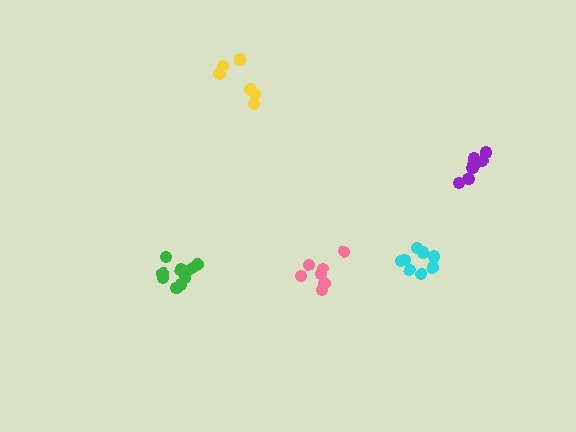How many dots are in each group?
Group 1: 8 dots, Group 2: 7 dots, Group 3: 9 dots, Group 4: 6 dots, Group 5: 11 dots (41 total).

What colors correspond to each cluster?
The clusters are colored: cyan, pink, purple, yellow, green.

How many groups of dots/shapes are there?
There are 5 groups.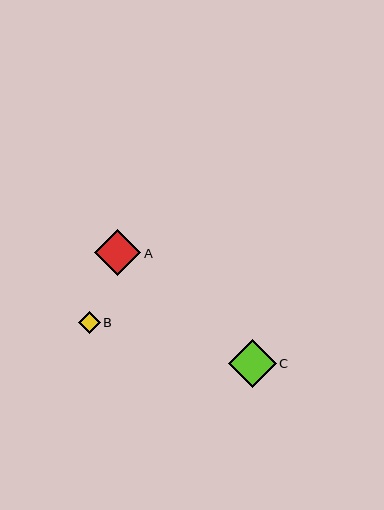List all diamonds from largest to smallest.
From largest to smallest: C, A, B.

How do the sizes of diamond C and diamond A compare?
Diamond C and diamond A are approximately the same size.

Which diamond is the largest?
Diamond C is the largest with a size of approximately 48 pixels.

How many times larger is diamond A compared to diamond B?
Diamond A is approximately 2.1 times the size of diamond B.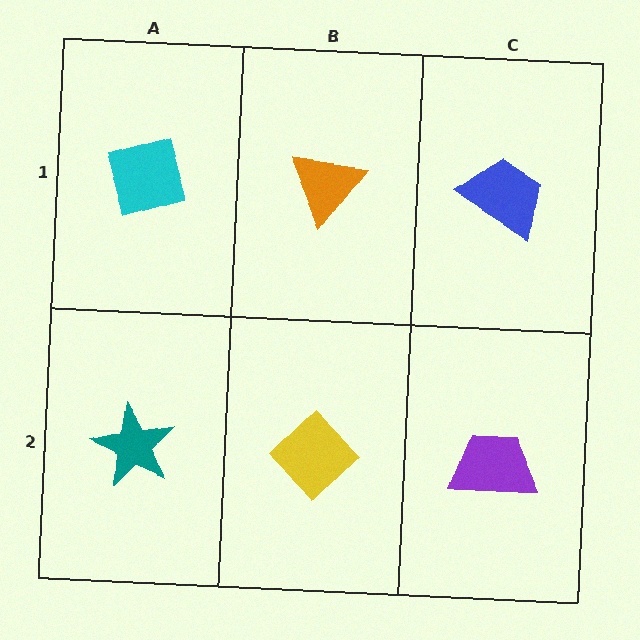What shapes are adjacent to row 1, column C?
A purple trapezoid (row 2, column C), an orange triangle (row 1, column B).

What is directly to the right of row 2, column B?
A purple trapezoid.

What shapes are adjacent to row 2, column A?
A cyan diamond (row 1, column A), a yellow diamond (row 2, column B).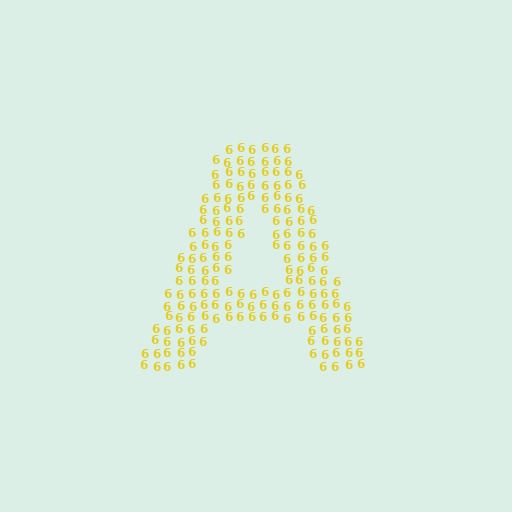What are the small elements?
The small elements are digit 6's.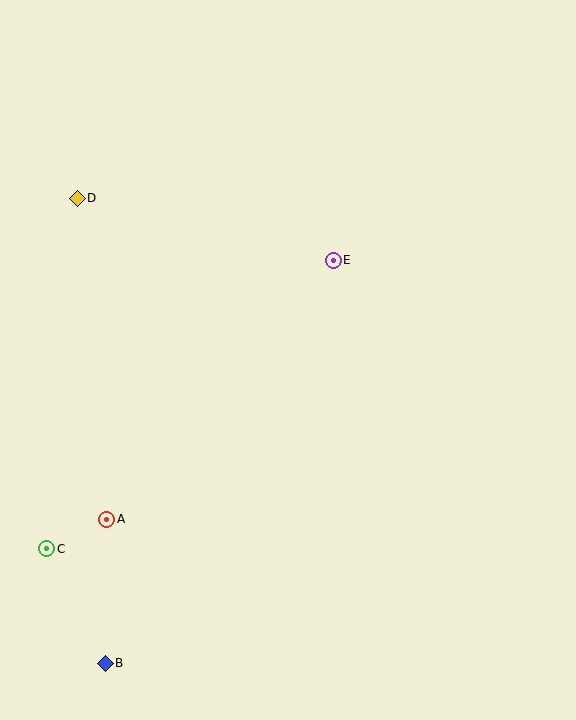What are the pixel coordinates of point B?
Point B is at (105, 663).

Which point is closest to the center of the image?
Point E at (333, 261) is closest to the center.